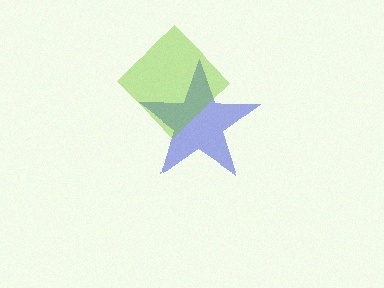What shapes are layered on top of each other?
The layered shapes are: a blue star, a lime diamond.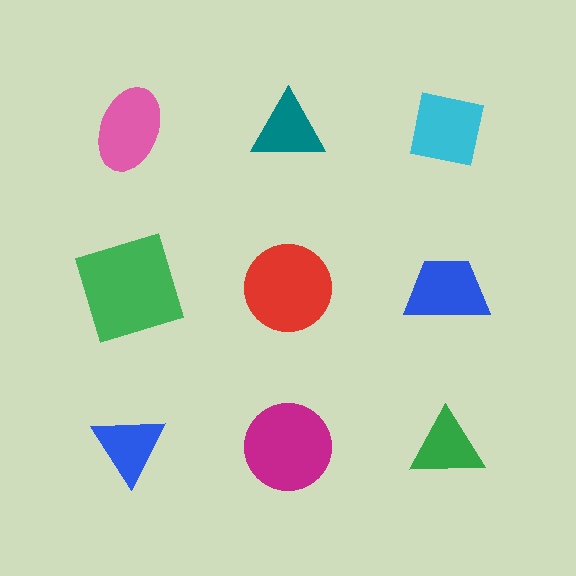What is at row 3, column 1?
A blue triangle.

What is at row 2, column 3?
A blue trapezoid.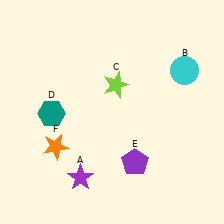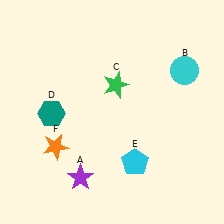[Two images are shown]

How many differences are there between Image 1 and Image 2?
There are 2 differences between the two images.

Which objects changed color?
C changed from lime to green. E changed from purple to cyan.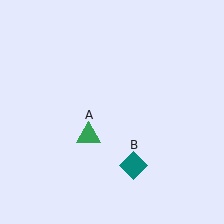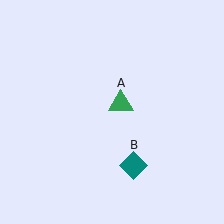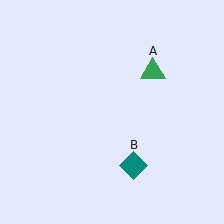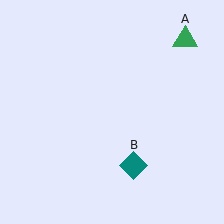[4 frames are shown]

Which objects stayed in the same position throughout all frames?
Teal diamond (object B) remained stationary.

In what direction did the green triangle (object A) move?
The green triangle (object A) moved up and to the right.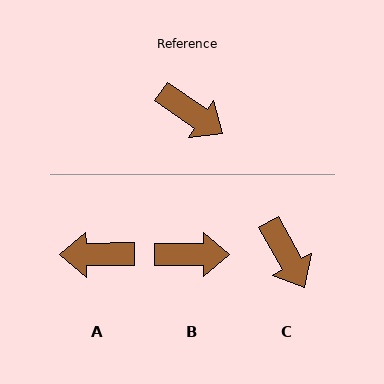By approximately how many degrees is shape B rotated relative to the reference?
Approximately 34 degrees counter-clockwise.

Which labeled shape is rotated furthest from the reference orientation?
A, about 145 degrees away.